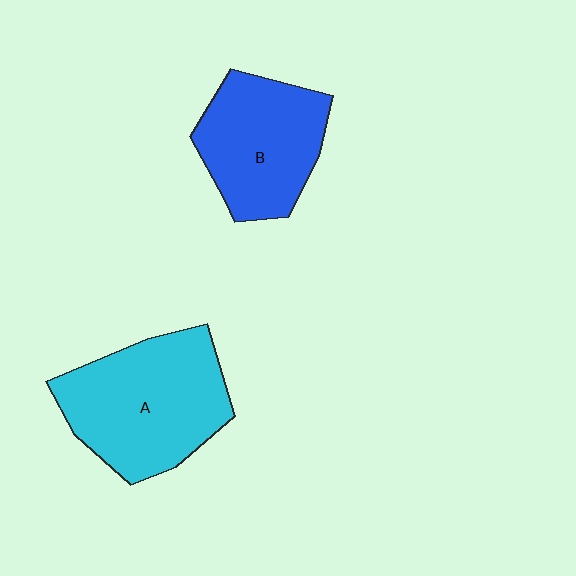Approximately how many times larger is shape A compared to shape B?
Approximately 1.3 times.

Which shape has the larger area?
Shape A (cyan).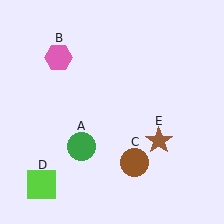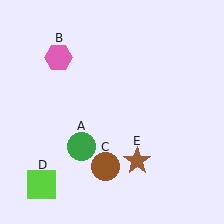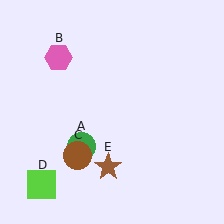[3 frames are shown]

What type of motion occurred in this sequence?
The brown circle (object C), brown star (object E) rotated clockwise around the center of the scene.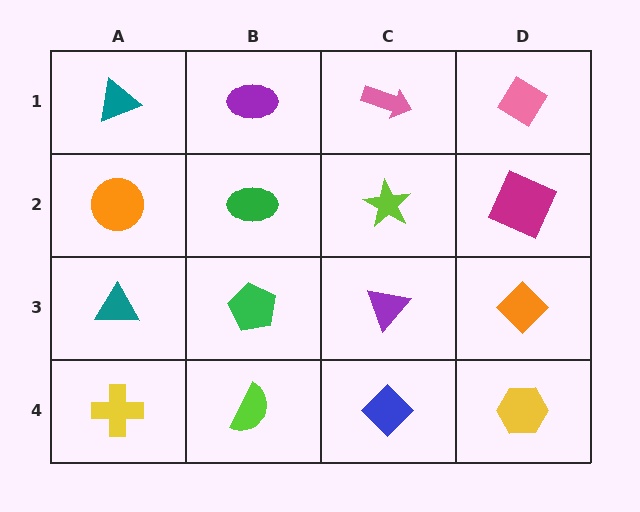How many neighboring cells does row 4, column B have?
3.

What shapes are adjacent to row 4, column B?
A green pentagon (row 3, column B), a yellow cross (row 4, column A), a blue diamond (row 4, column C).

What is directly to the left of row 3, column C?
A green pentagon.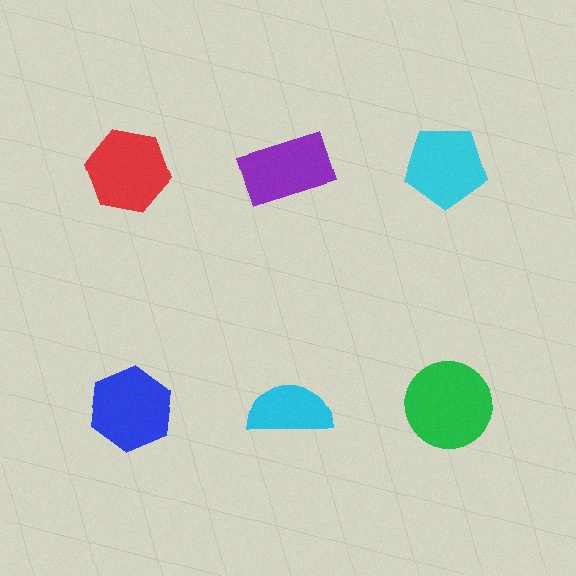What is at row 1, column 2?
A purple rectangle.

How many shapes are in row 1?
3 shapes.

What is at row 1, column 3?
A cyan pentagon.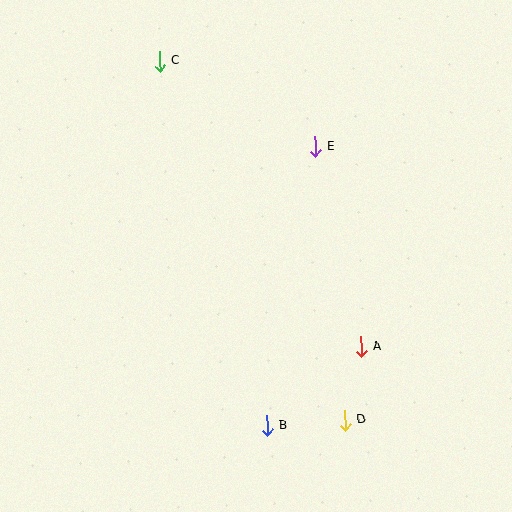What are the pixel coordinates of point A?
Point A is at (361, 347).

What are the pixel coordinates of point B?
Point B is at (267, 425).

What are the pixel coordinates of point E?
Point E is at (315, 146).